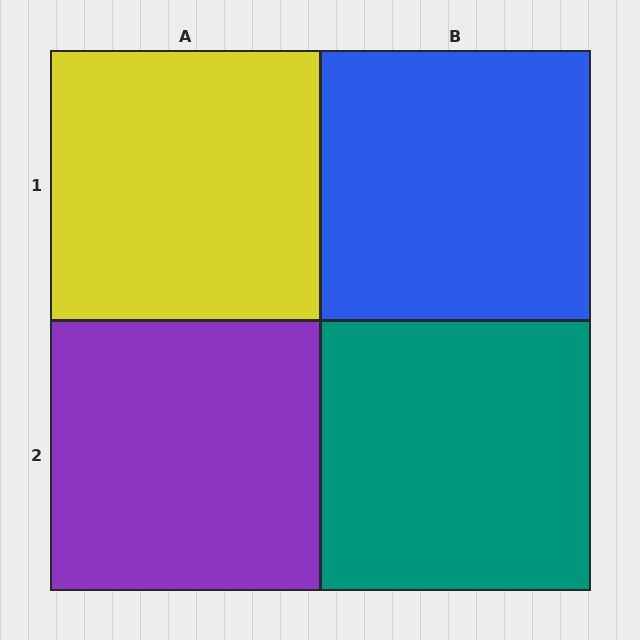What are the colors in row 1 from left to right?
Yellow, blue.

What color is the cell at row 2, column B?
Teal.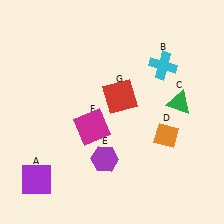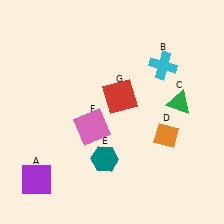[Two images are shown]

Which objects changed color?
E changed from purple to teal. F changed from magenta to pink.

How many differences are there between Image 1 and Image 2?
There are 2 differences between the two images.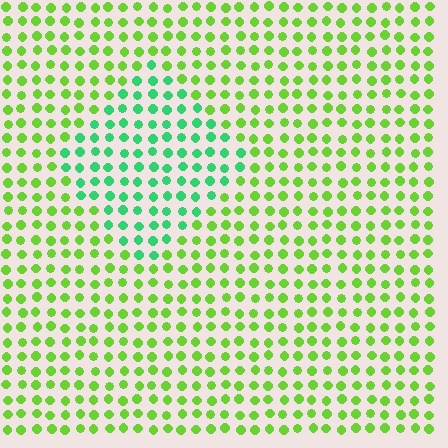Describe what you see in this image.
The image is filled with small lime elements in a uniform arrangement. A diamond-shaped region is visible where the elements are tinted to a slightly different hue, forming a subtle color boundary.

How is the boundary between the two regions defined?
The boundary is defined purely by a slight shift in hue (about 45 degrees). Spacing, size, and orientation are identical on both sides.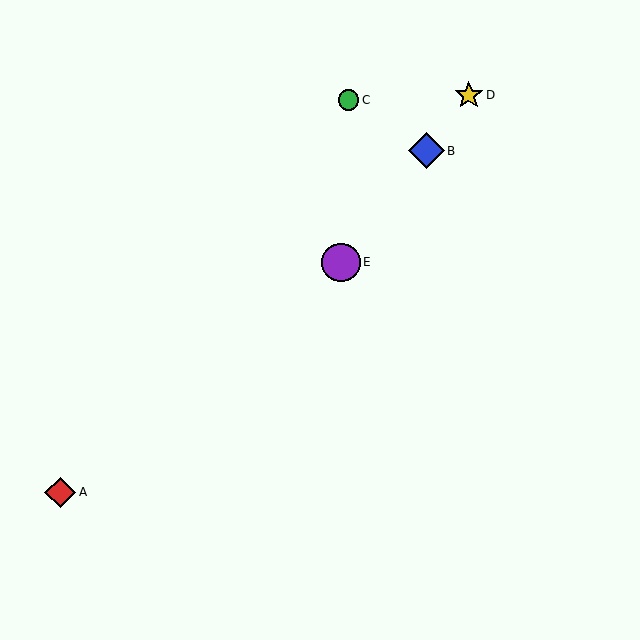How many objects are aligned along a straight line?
3 objects (B, D, E) are aligned along a straight line.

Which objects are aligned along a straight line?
Objects B, D, E are aligned along a straight line.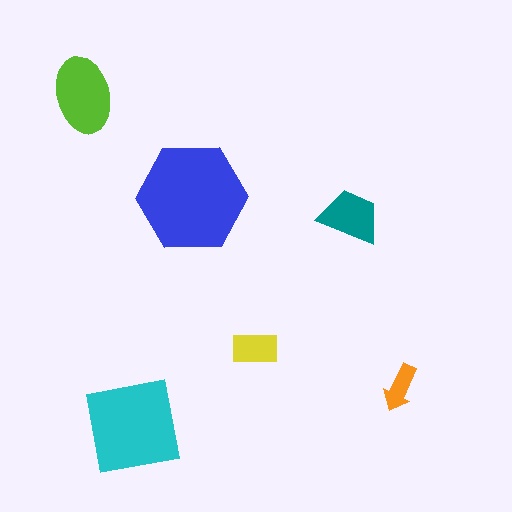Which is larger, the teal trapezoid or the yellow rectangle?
The teal trapezoid.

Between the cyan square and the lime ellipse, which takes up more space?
The cyan square.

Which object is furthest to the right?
The orange arrow is rightmost.